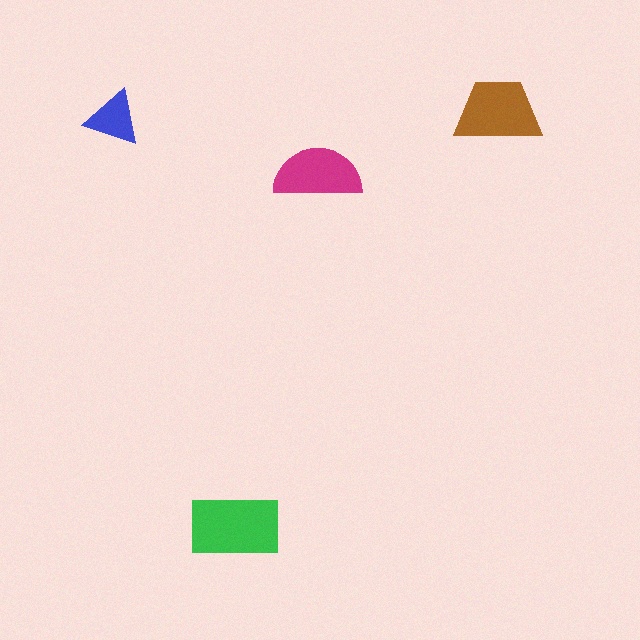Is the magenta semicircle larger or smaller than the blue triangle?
Larger.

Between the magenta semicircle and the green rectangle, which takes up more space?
The green rectangle.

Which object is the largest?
The green rectangle.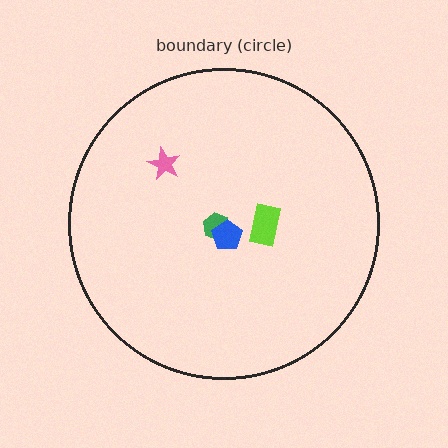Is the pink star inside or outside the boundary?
Inside.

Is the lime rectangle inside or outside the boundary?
Inside.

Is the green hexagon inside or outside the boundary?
Inside.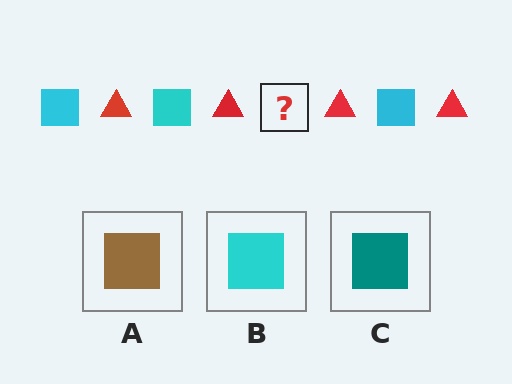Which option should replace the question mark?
Option B.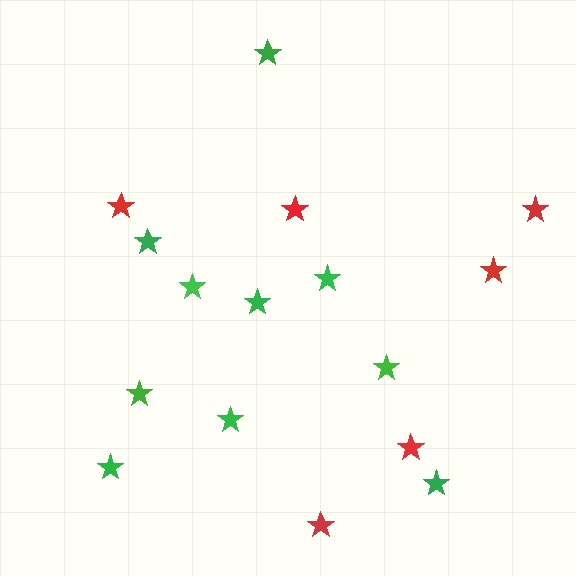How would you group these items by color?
There are 2 groups: one group of green stars (10) and one group of red stars (6).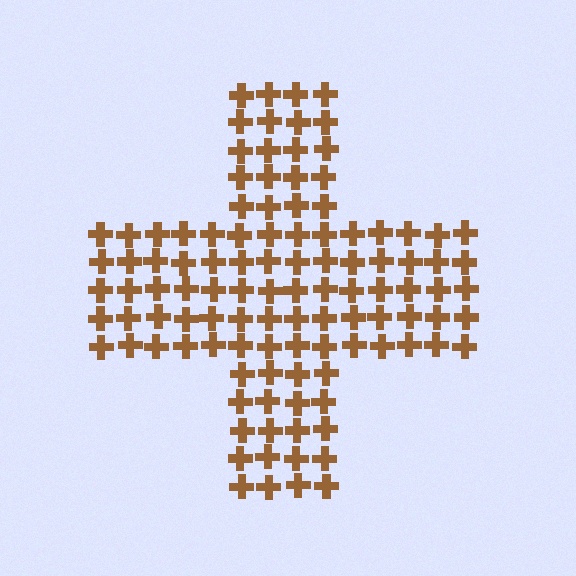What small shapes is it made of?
It is made of small crosses.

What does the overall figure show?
The overall figure shows a cross.